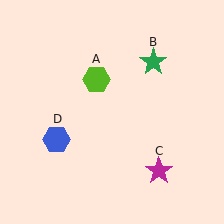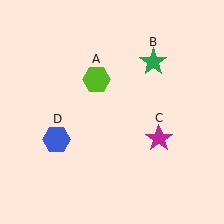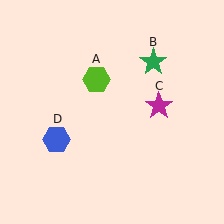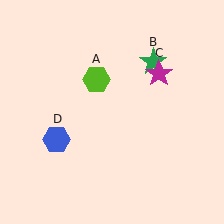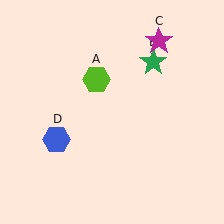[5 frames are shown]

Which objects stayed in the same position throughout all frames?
Lime hexagon (object A) and green star (object B) and blue hexagon (object D) remained stationary.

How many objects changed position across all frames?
1 object changed position: magenta star (object C).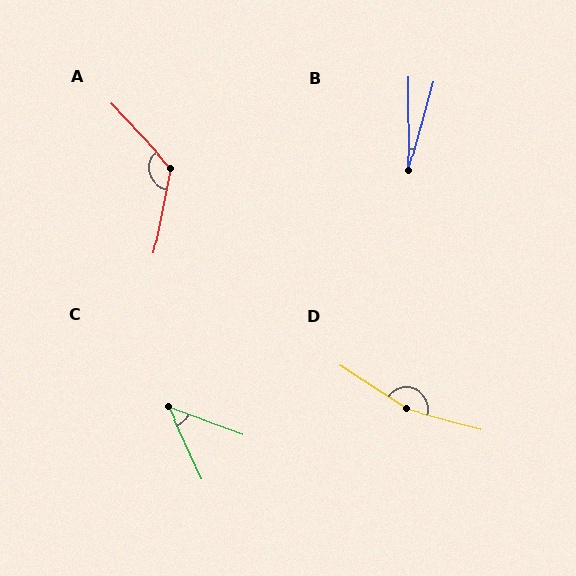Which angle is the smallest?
B, at approximately 16 degrees.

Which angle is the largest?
D, at approximately 162 degrees.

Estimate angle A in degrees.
Approximately 126 degrees.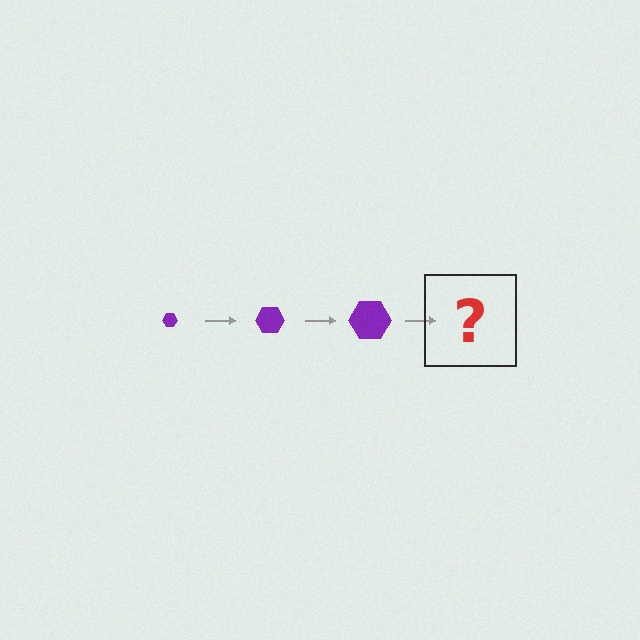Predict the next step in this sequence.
The next step is a purple hexagon, larger than the previous one.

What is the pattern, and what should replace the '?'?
The pattern is that the hexagon gets progressively larger each step. The '?' should be a purple hexagon, larger than the previous one.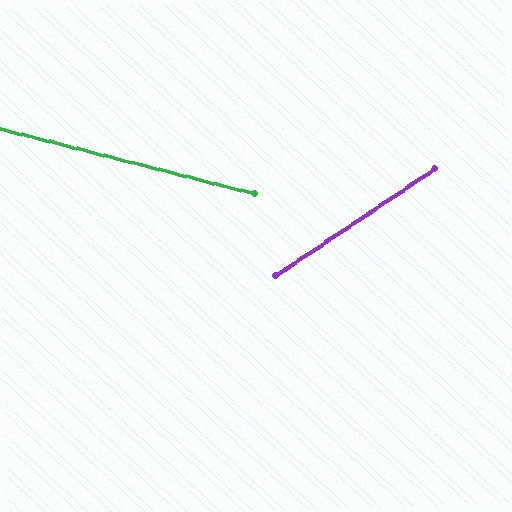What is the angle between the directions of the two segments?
Approximately 48 degrees.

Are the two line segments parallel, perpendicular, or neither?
Neither parallel nor perpendicular — they differ by about 48°.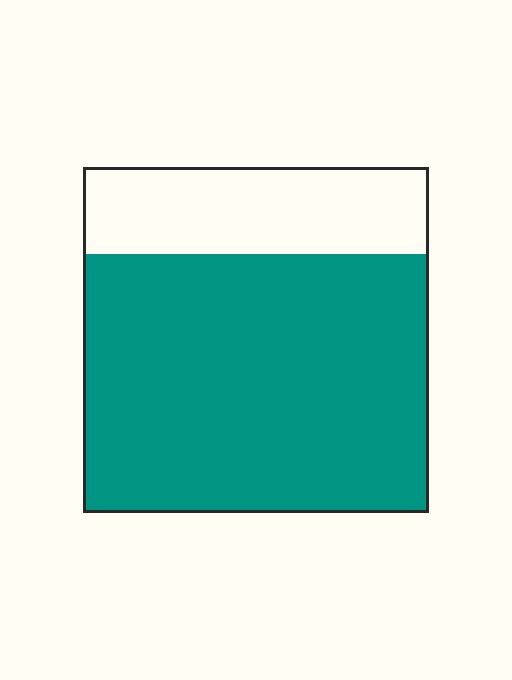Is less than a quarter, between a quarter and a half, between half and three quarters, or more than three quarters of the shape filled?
Between half and three quarters.